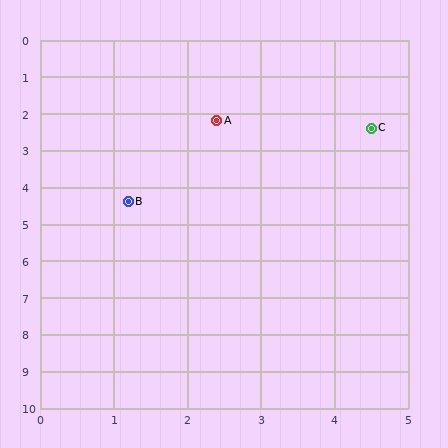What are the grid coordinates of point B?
Point B is at approximately (1.2, 4.4).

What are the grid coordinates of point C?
Point C is at approximately (4.5, 2.4).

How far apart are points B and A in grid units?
Points B and A are about 2.5 grid units apart.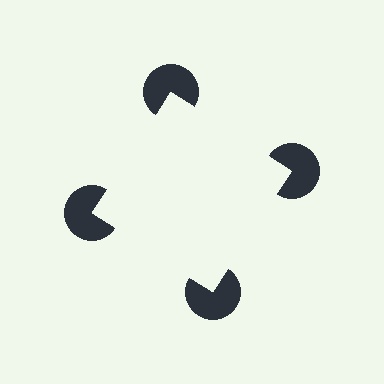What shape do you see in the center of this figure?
An illusory square — its edges are inferred from the aligned wedge cuts in the pac-man discs, not physically drawn.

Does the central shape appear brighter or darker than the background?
It typically appears slightly brighter than the background, even though no actual brightness change is drawn.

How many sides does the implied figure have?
4 sides.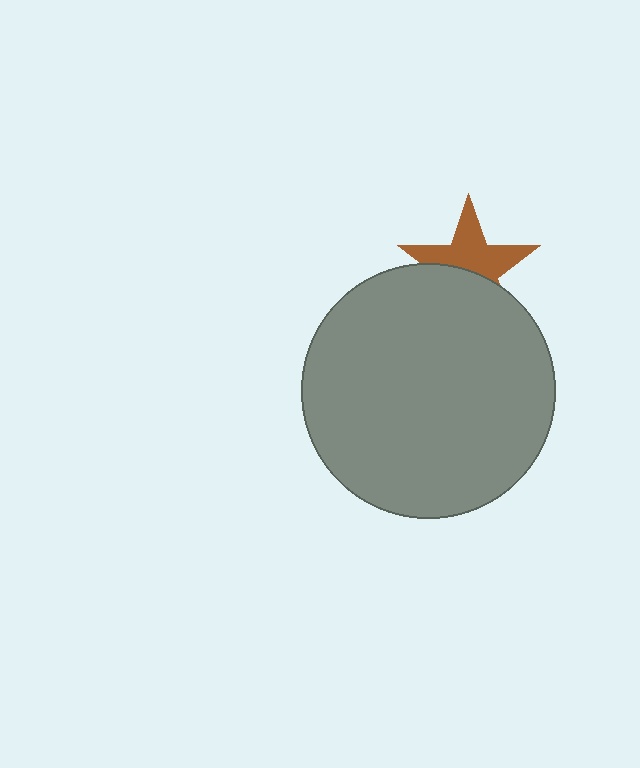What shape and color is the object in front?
The object in front is a gray circle.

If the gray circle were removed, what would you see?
You would see the complete brown star.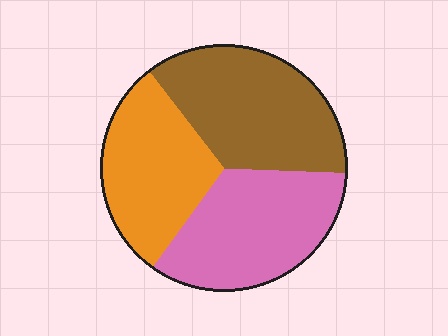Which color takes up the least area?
Orange, at roughly 30%.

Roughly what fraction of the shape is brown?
Brown covers roughly 35% of the shape.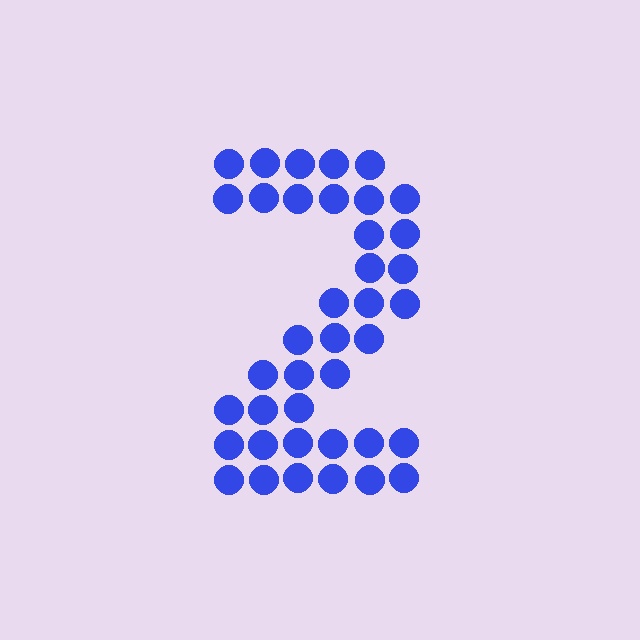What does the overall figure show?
The overall figure shows the digit 2.